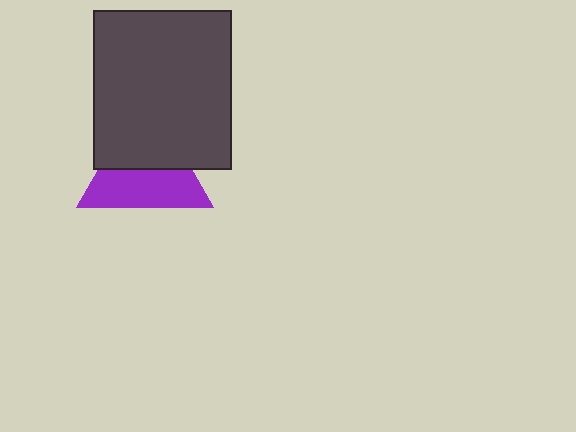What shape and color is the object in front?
The object in front is a dark gray rectangle.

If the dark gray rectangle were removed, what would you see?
You would see the complete purple triangle.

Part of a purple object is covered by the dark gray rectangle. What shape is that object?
It is a triangle.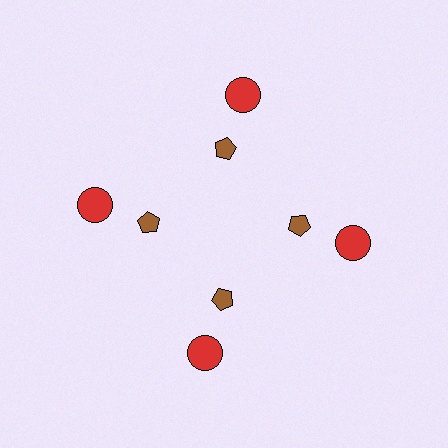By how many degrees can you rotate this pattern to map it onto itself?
The pattern maps onto itself every 90 degrees of rotation.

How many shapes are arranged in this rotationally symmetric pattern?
There are 8 shapes, arranged in 4 groups of 2.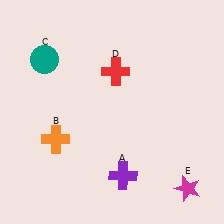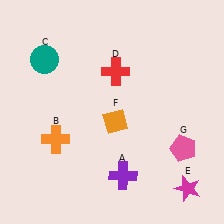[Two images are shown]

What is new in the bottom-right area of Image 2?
An orange diamond (F) was added in the bottom-right area of Image 2.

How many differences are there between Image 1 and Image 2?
There are 2 differences between the two images.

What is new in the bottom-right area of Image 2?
A pink pentagon (G) was added in the bottom-right area of Image 2.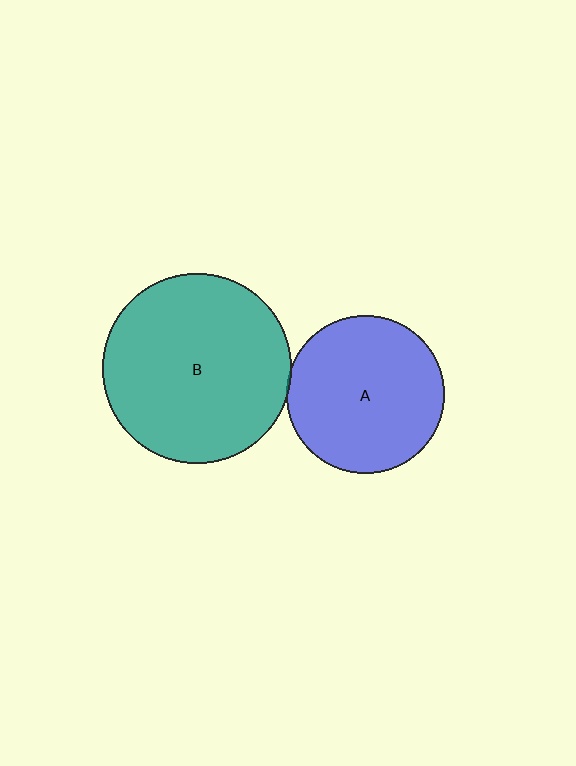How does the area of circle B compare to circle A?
Approximately 1.4 times.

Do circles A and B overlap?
Yes.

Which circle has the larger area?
Circle B (teal).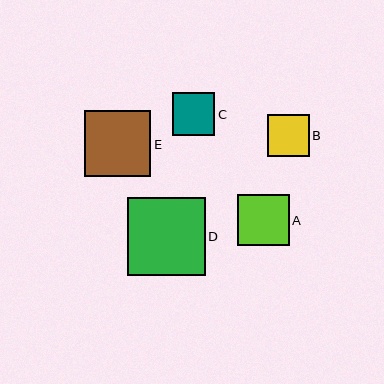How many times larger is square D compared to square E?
Square D is approximately 1.2 times the size of square E.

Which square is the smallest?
Square B is the smallest with a size of approximately 42 pixels.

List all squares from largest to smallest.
From largest to smallest: D, E, A, C, B.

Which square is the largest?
Square D is the largest with a size of approximately 78 pixels.